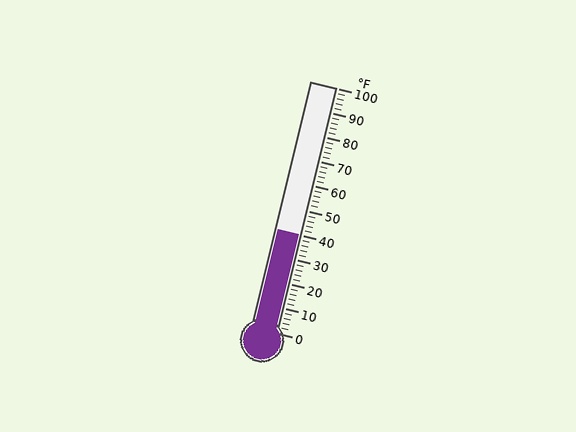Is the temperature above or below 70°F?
The temperature is below 70°F.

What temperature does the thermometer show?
The thermometer shows approximately 40°F.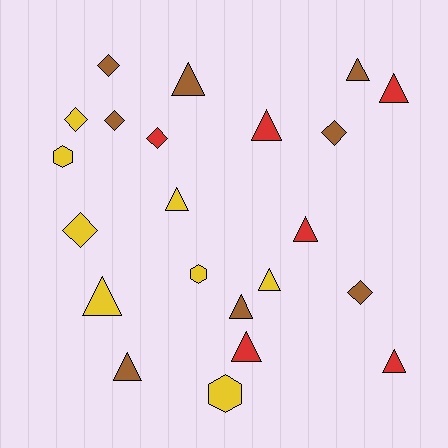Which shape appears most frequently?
Triangle, with 12 objects.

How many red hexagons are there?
There are no red hexagons.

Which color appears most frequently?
Yellow, with 8 objects.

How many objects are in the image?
There are 22 objects.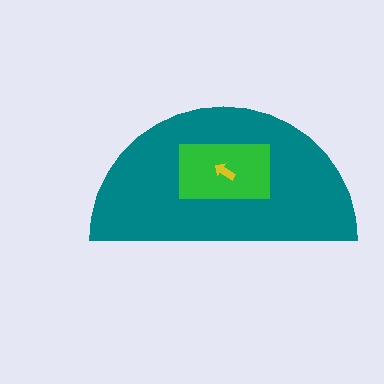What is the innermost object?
The yellow arrow.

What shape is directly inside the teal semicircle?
The green rectangle.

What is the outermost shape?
The teal semicircle.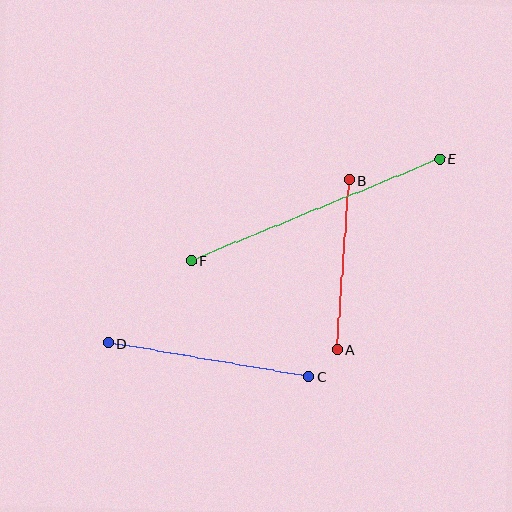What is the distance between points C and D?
The distance is approximately 203 pixels.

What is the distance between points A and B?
The distance is approximately 170 pixels.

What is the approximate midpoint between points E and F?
The midpoint is at approximately (315, 210) pixels.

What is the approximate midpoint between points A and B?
The midpoint is at approximately (343, 265) pixels.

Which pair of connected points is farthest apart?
Points E and F are farthest apart.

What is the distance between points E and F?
The distance is approximately 269 pixels.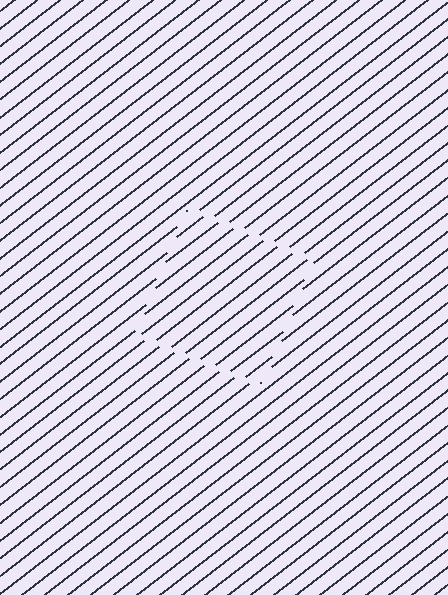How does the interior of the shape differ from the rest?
The interior of the shape contains the same grating, shifted by half a period — the contour is defined by the phase discontinuity where line-ends from the inner and outer gratings abut.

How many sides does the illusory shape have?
4 sides — the line-ends trace a square.